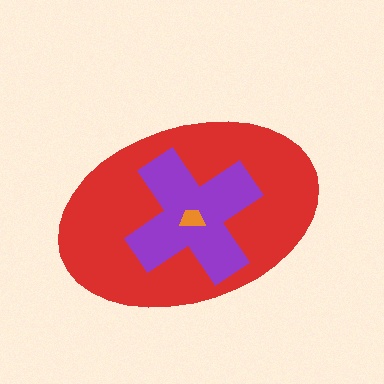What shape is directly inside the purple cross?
The orange trapezoid.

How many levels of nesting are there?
3.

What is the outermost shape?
The red ellipse.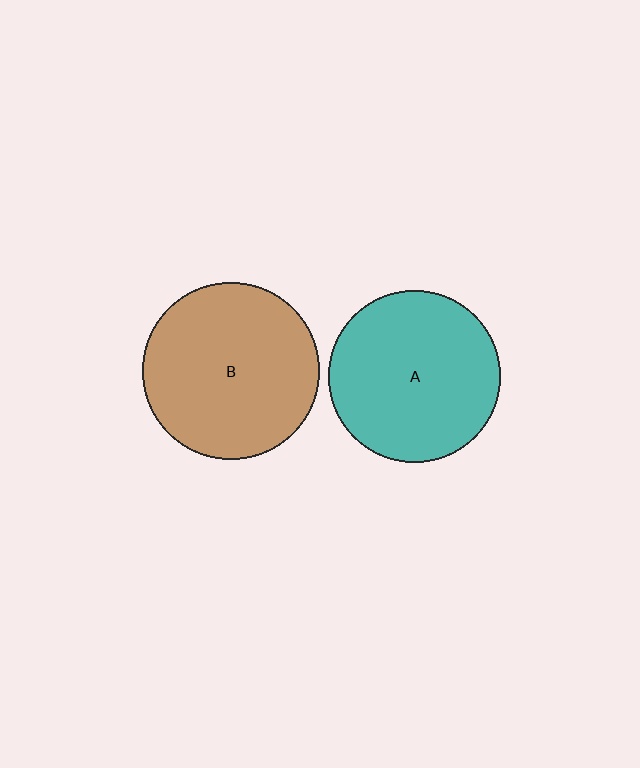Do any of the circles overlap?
No, none of the circles overlap.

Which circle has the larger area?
Circle B (brown).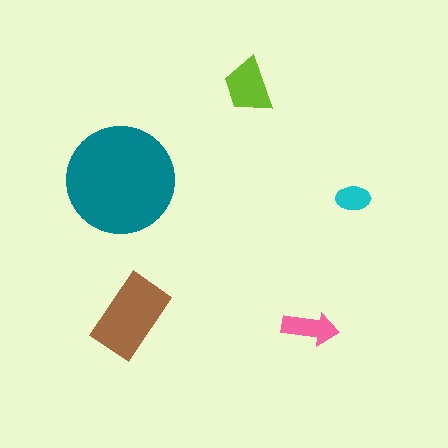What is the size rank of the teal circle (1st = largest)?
1st.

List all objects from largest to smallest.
The teal circle, the brown rectangle, the lime trapezoid, the pink arrow, the cyan ellipse.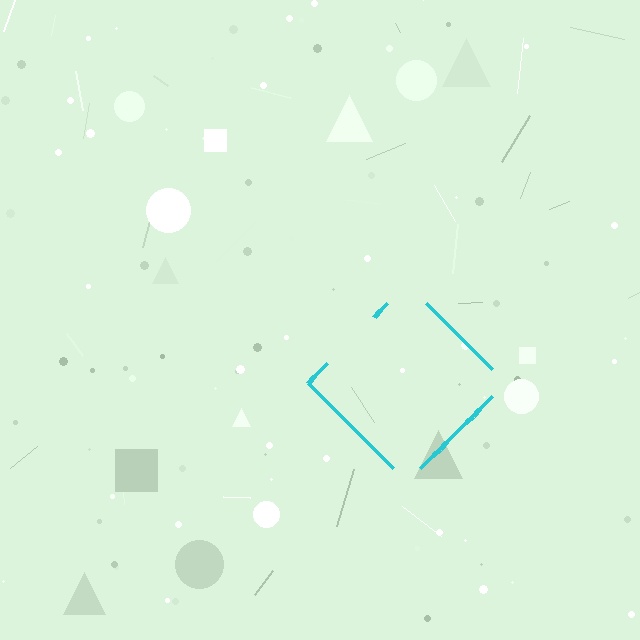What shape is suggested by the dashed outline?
The dashed outline suggests a diamond.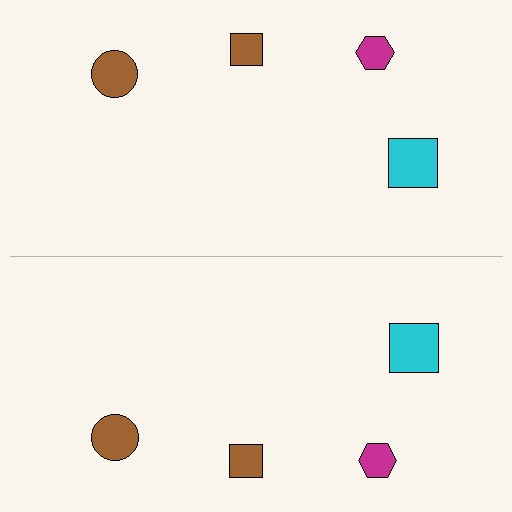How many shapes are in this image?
There are 8 shapes in this image.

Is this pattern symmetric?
Yes, this pattern has bilateral (reflection) symmetry.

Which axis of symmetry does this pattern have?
The pattern has a horizontal axis of symmetry running through the center of the image.